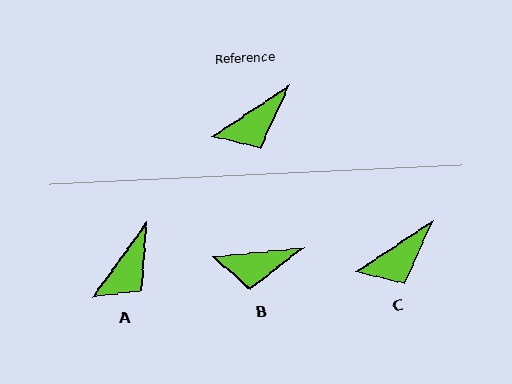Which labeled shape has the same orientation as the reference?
C.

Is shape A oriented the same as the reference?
No, it is off by about 20 degrees.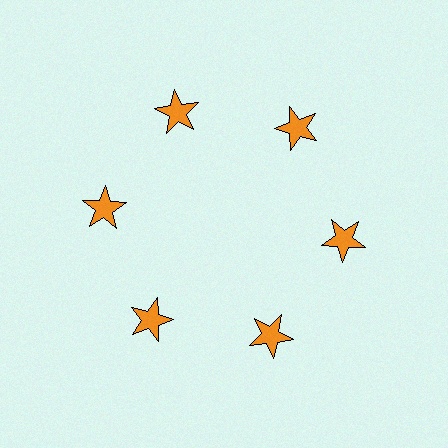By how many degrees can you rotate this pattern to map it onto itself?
The pattern maps onto itself every 60 degrees of rotation.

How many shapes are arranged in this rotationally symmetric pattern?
There are 6 shapes, arranged in 6 groups of 1.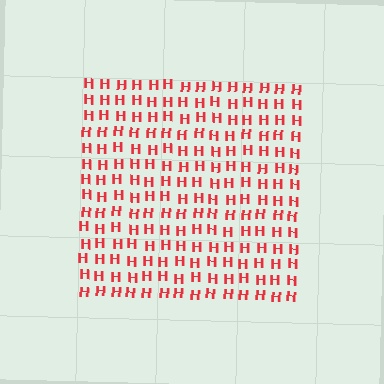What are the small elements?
The small elements are letter H's.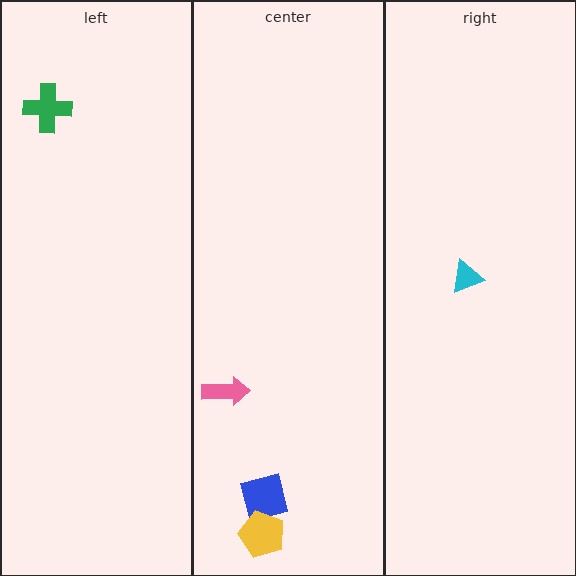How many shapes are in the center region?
3.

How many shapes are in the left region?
1.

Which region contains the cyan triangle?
The right region.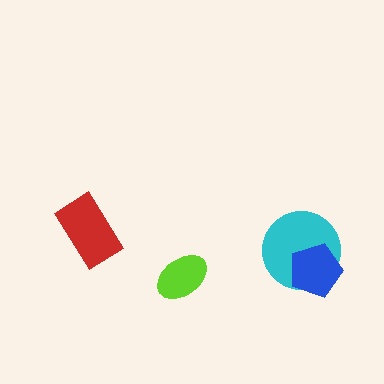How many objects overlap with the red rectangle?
0 objects overlap with the red rectangle.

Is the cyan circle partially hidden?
Yes, it is partially covered by another shape.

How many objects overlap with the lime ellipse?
0 objects overlap with the lime ellipse.